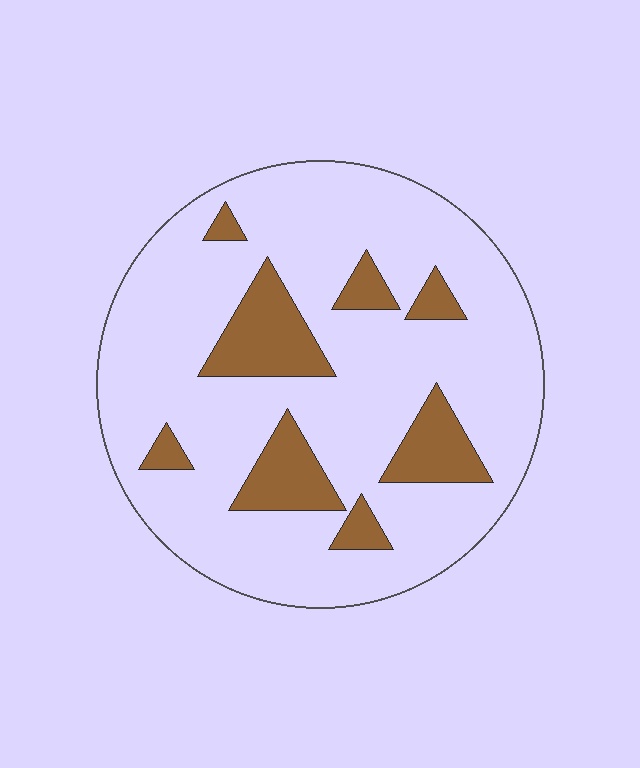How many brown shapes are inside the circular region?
8.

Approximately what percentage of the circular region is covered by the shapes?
Approximately 20%.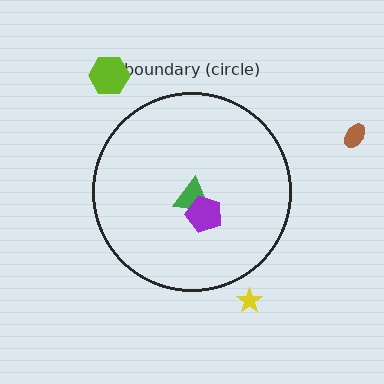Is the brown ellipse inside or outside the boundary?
Outside.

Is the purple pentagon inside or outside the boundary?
Inside.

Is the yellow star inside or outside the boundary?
Outside.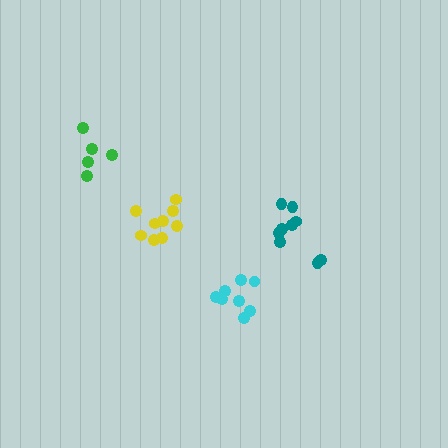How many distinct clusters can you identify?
There are 4 distinct clusters.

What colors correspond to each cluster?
The clusters are colored: yellow, cyan, teal, green.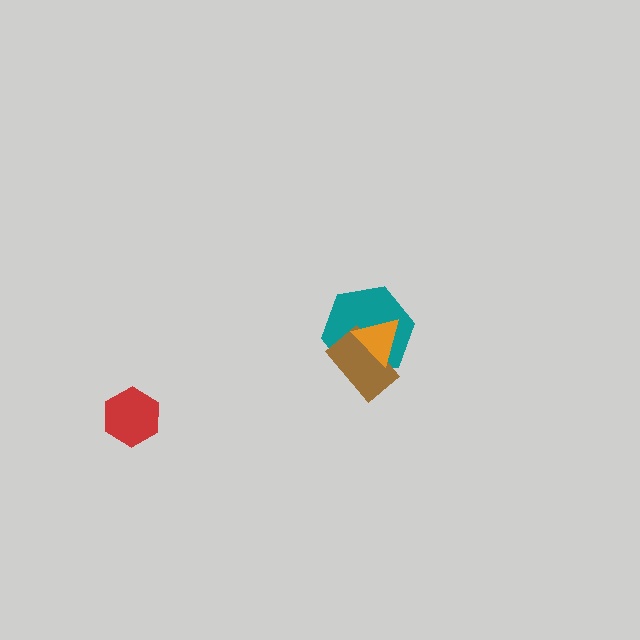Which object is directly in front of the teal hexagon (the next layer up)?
The brown rectangle is directly in front of the teal hexagon.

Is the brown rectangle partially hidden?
Yes, it is partially covered by another shape.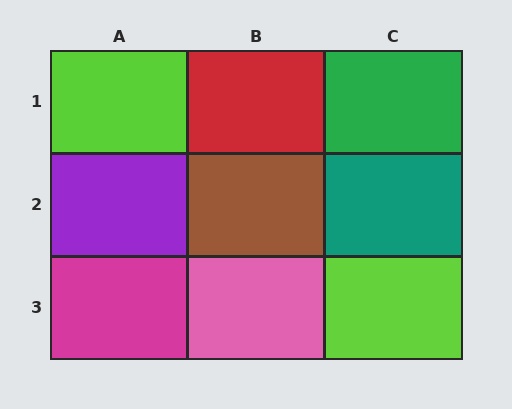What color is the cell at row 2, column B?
Brown.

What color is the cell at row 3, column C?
Lime.